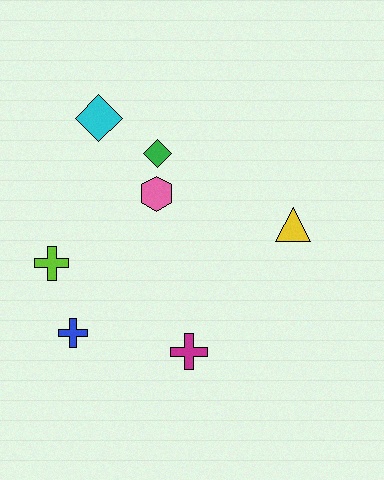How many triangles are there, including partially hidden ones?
There is 1 triangle.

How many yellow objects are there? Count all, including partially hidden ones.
There is 1 yellow object.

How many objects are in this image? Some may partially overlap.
There are 7 objects.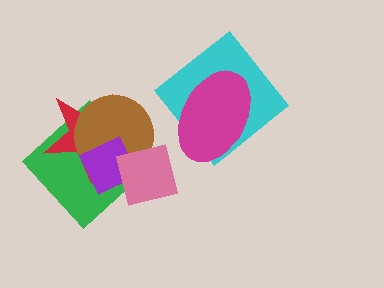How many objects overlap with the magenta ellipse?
1 object overlaps with the magenta ellipse.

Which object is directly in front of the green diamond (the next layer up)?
The red star is directly in front of the green diamond.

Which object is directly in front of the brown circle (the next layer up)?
The purple diamond is directly in front of the brown circle.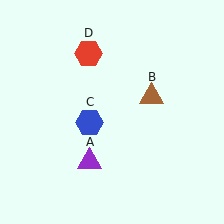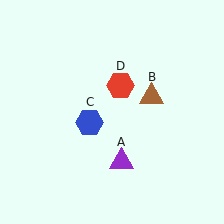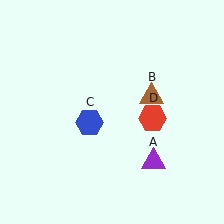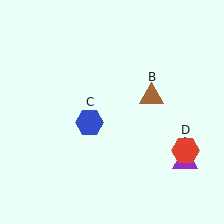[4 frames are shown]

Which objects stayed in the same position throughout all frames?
Brown triangle (object B) and blue hexagon (object C) remained stationary.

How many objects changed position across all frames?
2 objects changed position: purple triangle (object A), red hexagon (object D).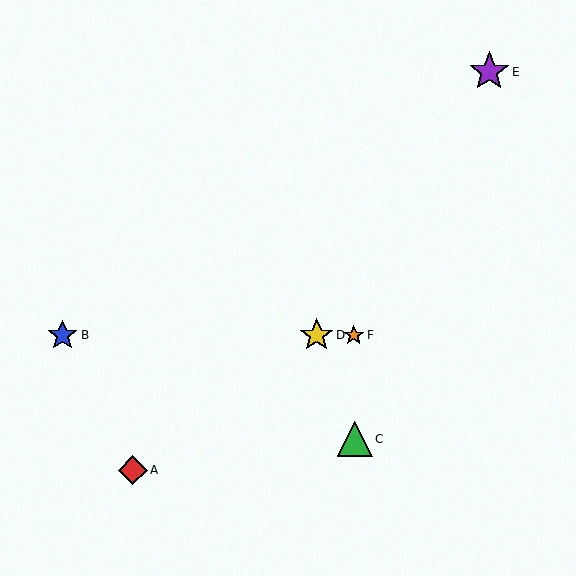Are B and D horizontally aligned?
Yes, both are at y≈335.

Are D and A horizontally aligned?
No, D is at y≈335 and A is at y≈470.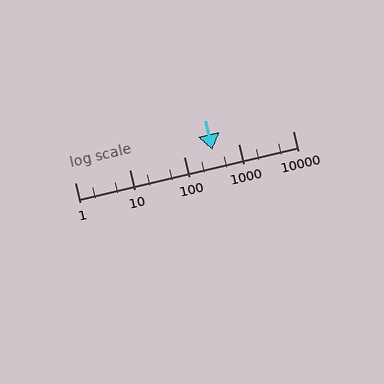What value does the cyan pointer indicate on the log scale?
The pointer indicates approximately 330.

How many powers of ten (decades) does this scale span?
The scale spans 4 decades, from 1 to 10000.